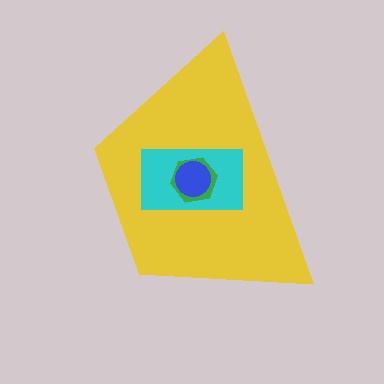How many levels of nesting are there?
4.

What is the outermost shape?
The yellow trapezoid.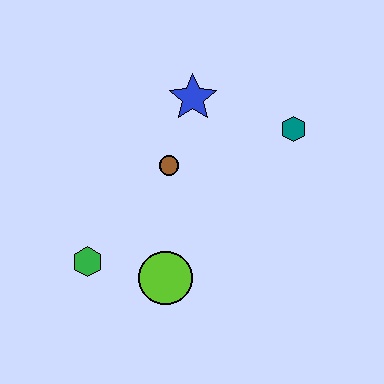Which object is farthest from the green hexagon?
The teal hexagon is farthest from the green hexagon.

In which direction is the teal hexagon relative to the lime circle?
The teal hexagon is above the lime circle.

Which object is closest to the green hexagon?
The lime circle is closest to the green hexagon.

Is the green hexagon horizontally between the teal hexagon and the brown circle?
No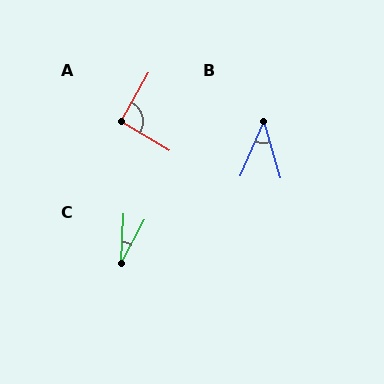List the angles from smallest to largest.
C (26°), B (40°), A (91°).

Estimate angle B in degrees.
Approximately 40 degrees.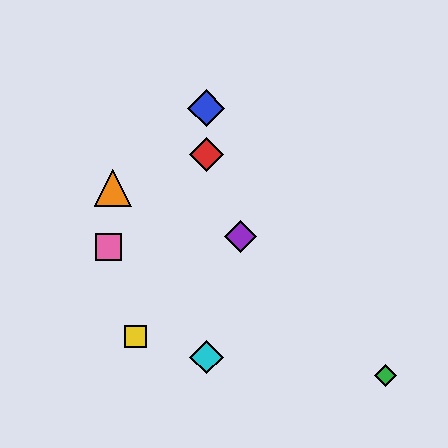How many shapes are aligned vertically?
3 shapes (the red diamond, the blue diamond, the cyan diamond) are aligned vertically.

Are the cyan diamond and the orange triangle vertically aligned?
No, the cyan diamond is at x≈206 and the orange triangle is at x≈113.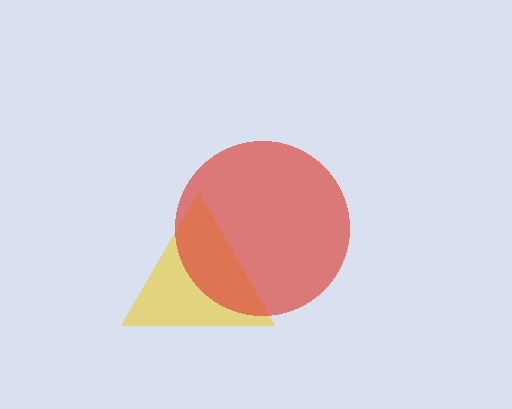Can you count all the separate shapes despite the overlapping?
Yes, there are 2 separate shapes.